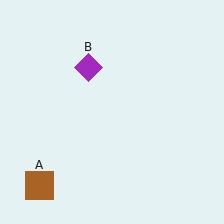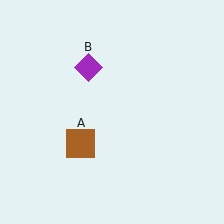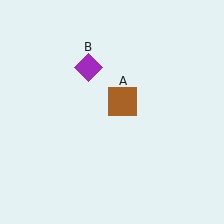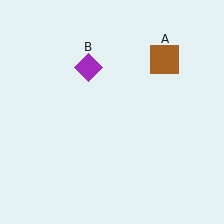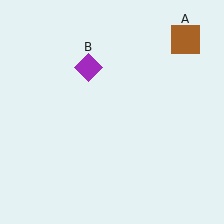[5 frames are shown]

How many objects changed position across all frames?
1 object changed position: brown square (object A).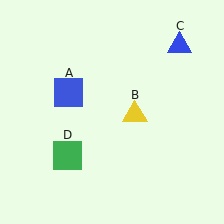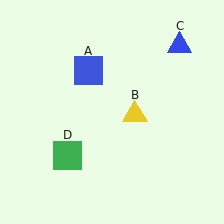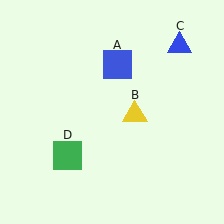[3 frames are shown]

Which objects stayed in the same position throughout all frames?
Yellow triangle (object B) and blue triangle (object C) and green square (object D) remained stationary.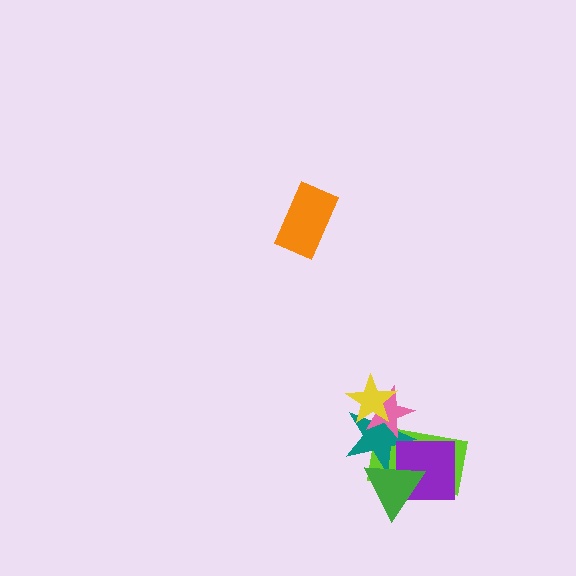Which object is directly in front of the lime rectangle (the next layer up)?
The teal star is directly in front of the lime rectangle.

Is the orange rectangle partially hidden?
No, no other shape covers it.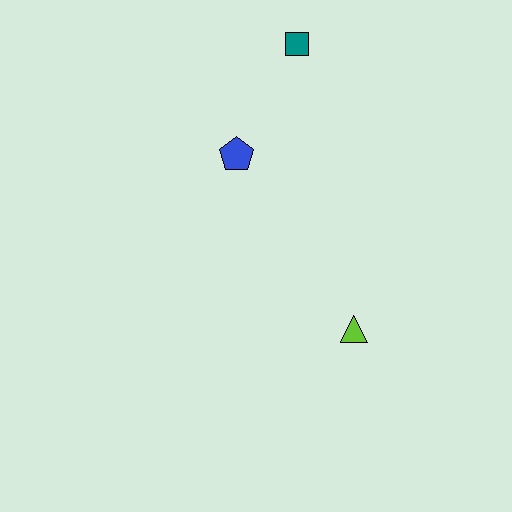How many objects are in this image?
There are 3 objects.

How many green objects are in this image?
There are no green objects.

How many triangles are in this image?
There is 1 triangle.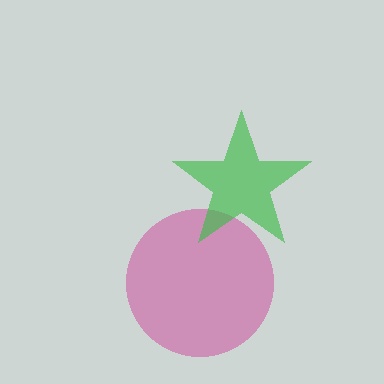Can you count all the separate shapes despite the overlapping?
Yes, there are 2 separate shapes.